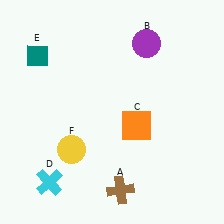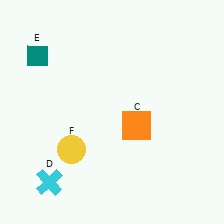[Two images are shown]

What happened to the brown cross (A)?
The brown cross (A) was removed in Image 2. It was in the bottom-right area of Image 1.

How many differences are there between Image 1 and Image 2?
There are 2 differences between the two images.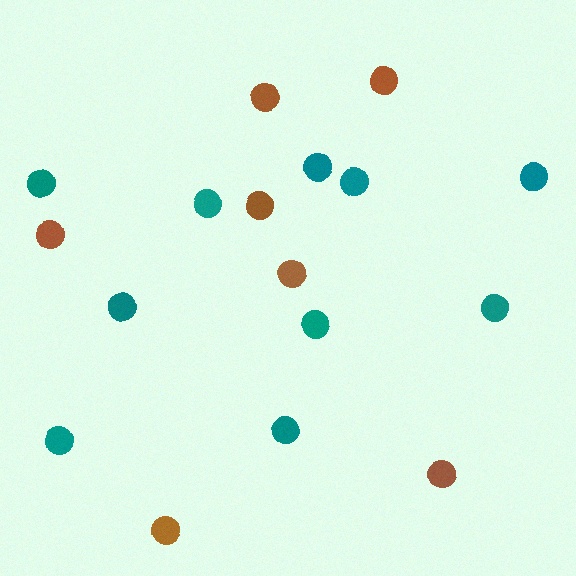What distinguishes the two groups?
There are 2 groups: one group of brown circles (7) and one group of teal circles (10).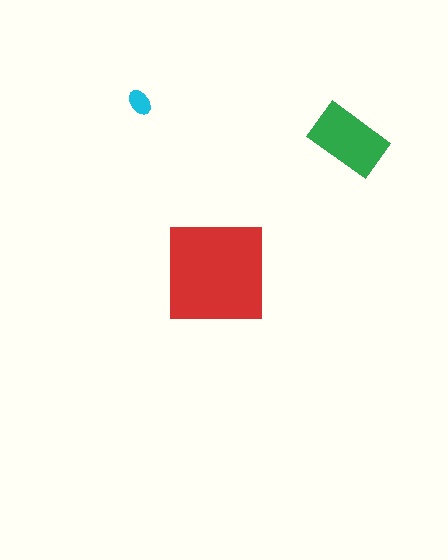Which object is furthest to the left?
The cyan ellipse is leftmost.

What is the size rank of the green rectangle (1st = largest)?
2nd.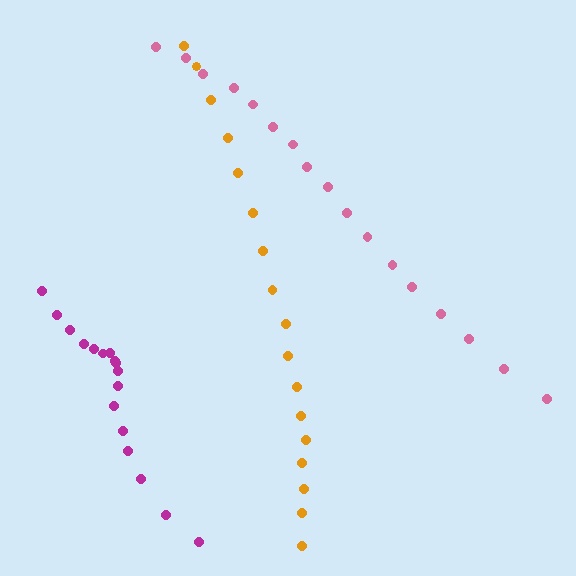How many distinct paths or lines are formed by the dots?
There are 3 distinct paths.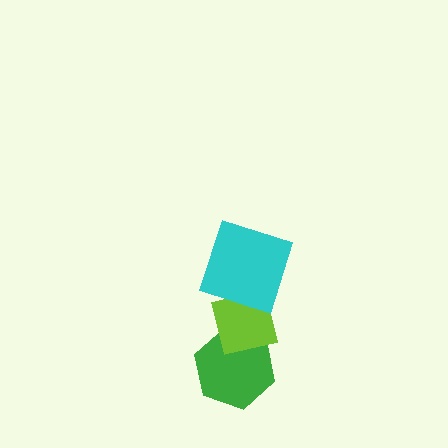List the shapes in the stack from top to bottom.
From top to bottom: the cyan square, the lime square, the green hexagon.